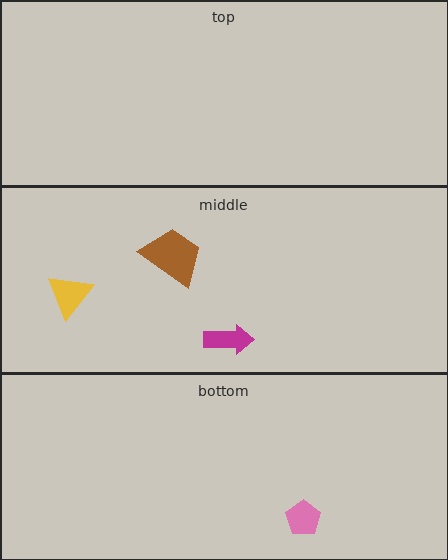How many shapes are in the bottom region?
1.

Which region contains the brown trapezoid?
The middle region.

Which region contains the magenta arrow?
The middle region.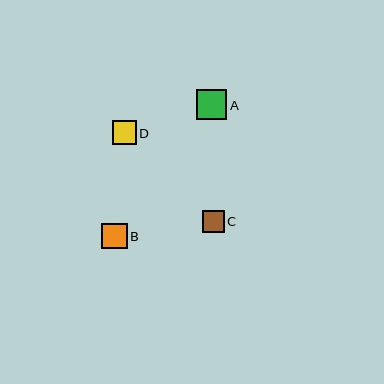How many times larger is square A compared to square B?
Square A is approximately 1.2 times the size of square B.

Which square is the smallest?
Square C is the smallest with a size of approximately 21 pixels.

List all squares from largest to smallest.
From largest to smallest: A, B, D, C.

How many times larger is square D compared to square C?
Square D is approximately 1.1 times the size of square C.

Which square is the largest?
Square A is the largest with a size of approximately 30 pixels.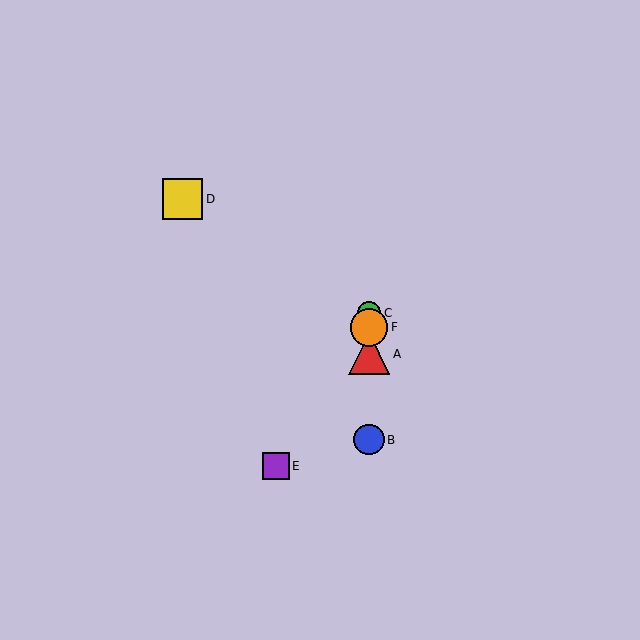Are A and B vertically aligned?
Yes, both are at x≈369.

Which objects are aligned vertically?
Objects A, B, C, F are aligned vertically.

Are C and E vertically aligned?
No, C is at x≈369 and E is at x≈276.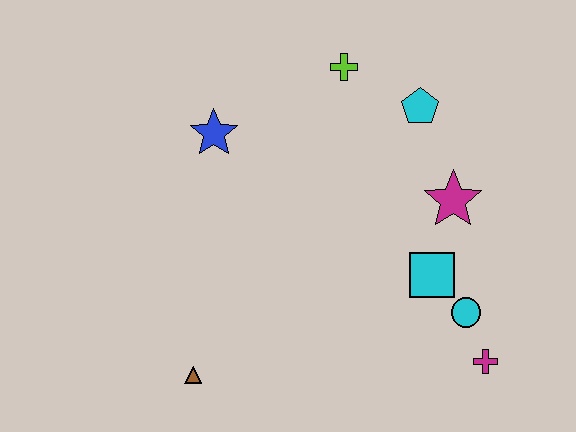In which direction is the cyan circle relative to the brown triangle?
The cyan circle is to the right of the brown triangle.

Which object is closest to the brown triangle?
The blue star is closest to the brown triangle.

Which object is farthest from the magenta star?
The brown triangle is farthest from the magenta star.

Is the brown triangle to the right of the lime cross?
No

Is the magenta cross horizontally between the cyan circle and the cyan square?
No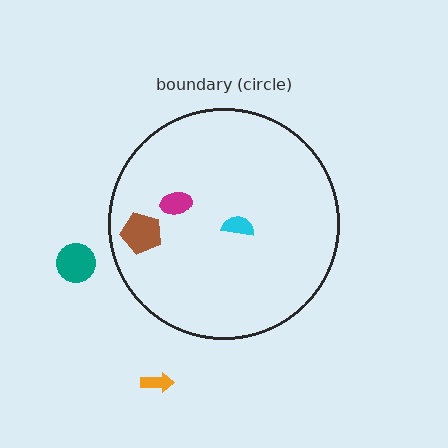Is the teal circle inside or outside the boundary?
Outside.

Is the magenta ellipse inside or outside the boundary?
Inside.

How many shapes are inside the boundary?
3 inside, 2 outside.